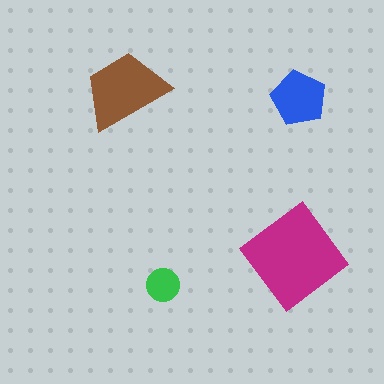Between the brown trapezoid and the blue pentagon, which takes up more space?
The brown trapezoid.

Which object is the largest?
The magenta diamond.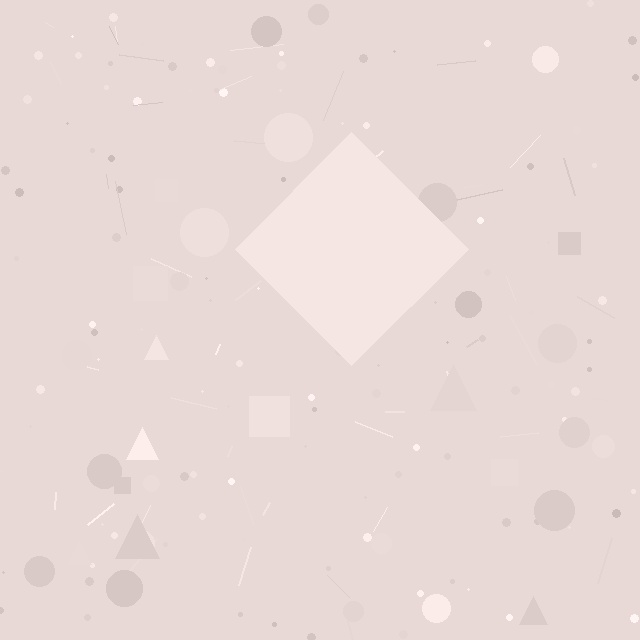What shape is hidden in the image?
A diamond is hidden in the image.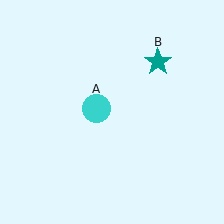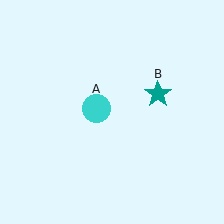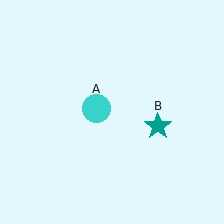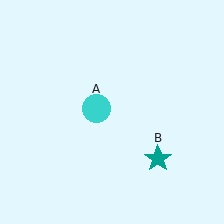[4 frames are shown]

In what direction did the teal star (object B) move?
The teal star (object B) moved down.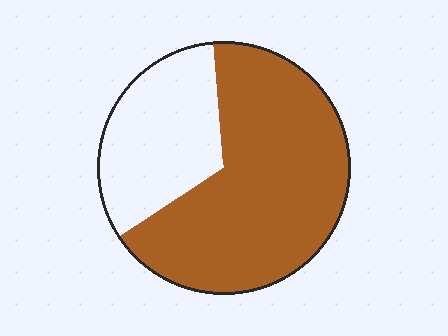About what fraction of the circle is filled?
About two thirds (2/3).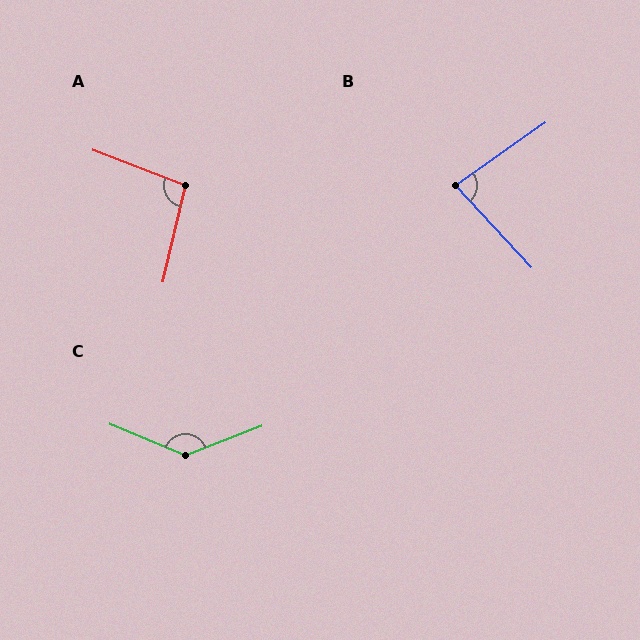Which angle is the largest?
C, at approximately 136 degrees.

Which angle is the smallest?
B, at approximately 82 degrees.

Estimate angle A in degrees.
Approximately 98 degrees.